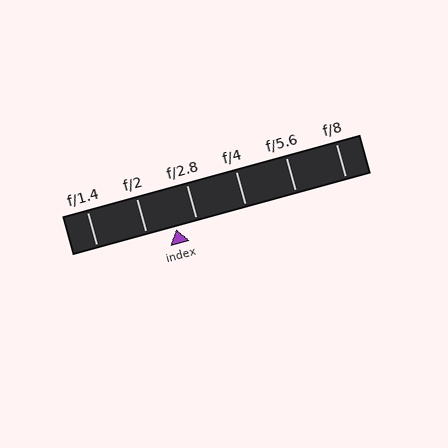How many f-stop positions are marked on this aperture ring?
There are 6 f-stop positions marked.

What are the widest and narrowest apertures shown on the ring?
The widest aperture shown is f/1.4 and the narrowest is f/8.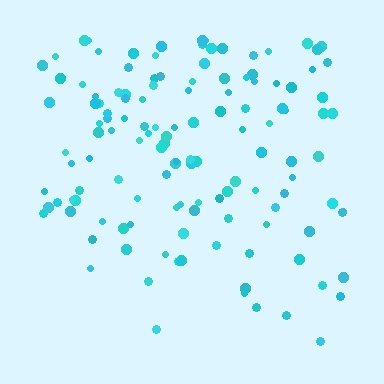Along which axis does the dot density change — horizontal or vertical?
Vertical.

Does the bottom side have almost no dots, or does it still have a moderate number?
Still a moderate number, just noticeably fewer than the top.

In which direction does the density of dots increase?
From bottom to top, with the top side densest.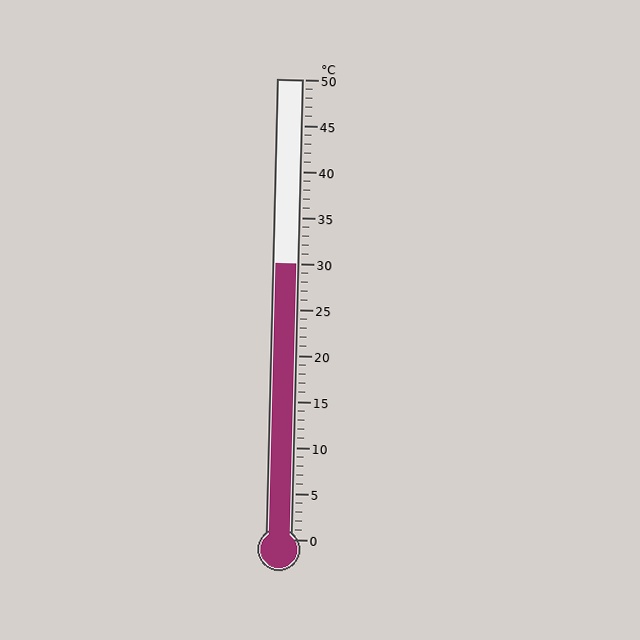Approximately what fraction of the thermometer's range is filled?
The thermometer is filled to approximately 60% of its range.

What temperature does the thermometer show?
The thermometer shows approximately 30°C.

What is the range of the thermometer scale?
The thermometer scale ranges from 0°C to 50°C.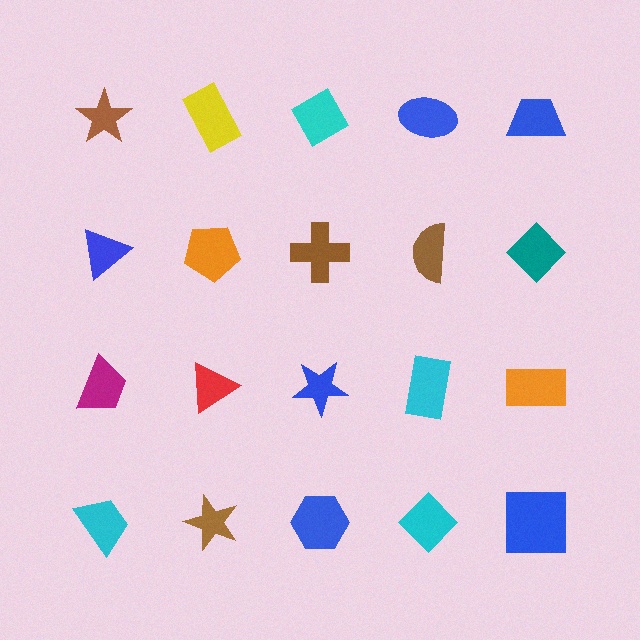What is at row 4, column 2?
A brown star.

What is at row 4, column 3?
A blue hexagon.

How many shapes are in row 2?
5 shapes.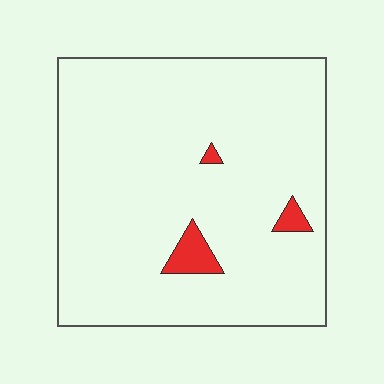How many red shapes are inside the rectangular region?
3.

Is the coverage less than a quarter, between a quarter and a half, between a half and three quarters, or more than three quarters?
Less than a quarter.